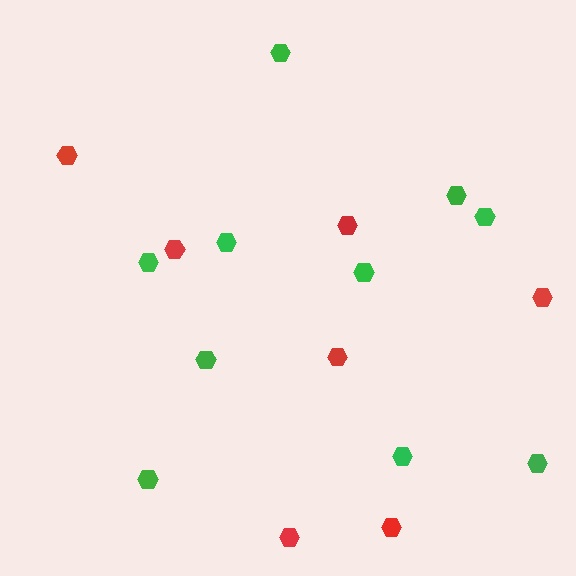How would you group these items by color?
There are 2 groups: one group of green hexagons (10) and one group of red hexagons (7).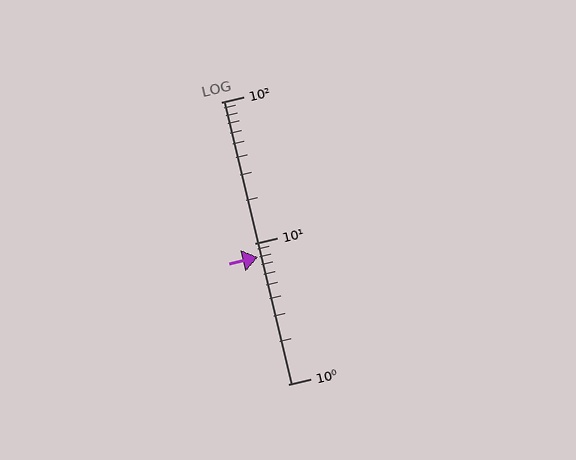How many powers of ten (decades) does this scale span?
The scale spans 2 decades, from 1 to 100.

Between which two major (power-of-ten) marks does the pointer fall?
The pointer is between 1 and 10.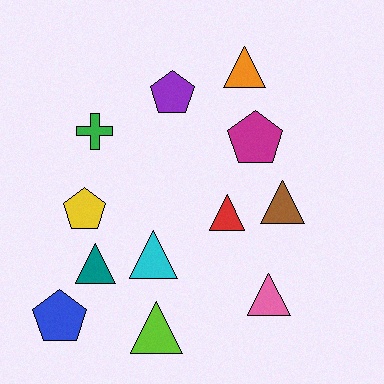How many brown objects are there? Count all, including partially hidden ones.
There is 1 brown object.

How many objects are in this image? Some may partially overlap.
There are 12 objects.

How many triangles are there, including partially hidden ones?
There are 7 triangles.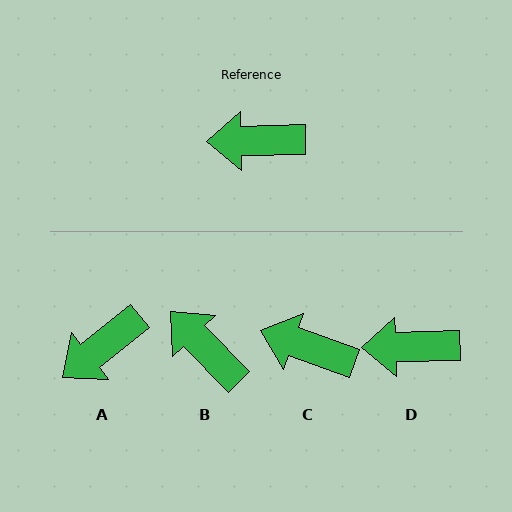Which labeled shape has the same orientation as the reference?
D.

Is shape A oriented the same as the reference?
No, it is off by about 37 degrees.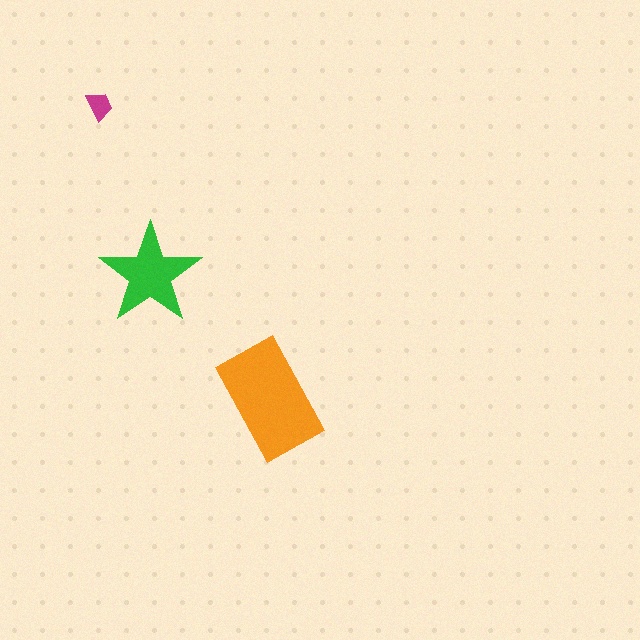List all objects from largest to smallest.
The orange rectangle, the green star, the magenta trapezoid.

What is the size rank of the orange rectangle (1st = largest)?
1st.